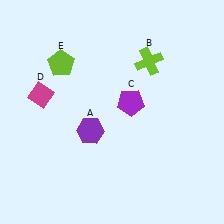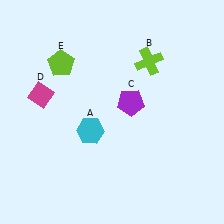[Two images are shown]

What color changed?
The hexagon (A) changed from purple in Image 1 to cyan in Image 2.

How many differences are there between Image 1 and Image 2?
There is 1 difference between the two images.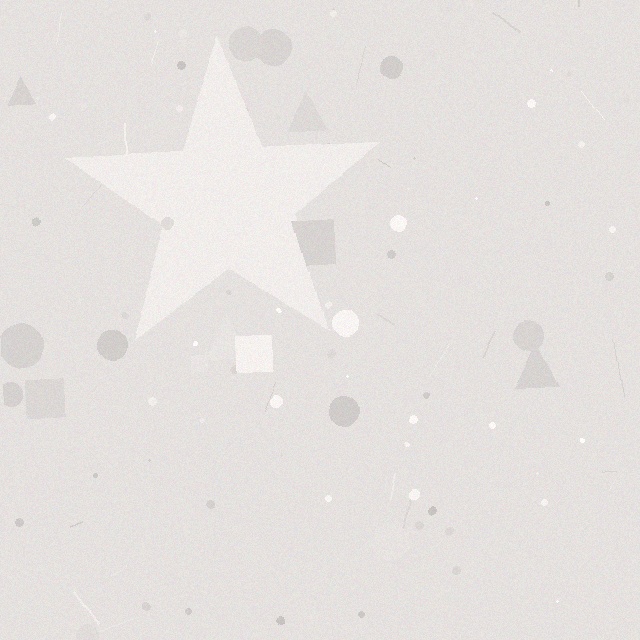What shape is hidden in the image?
A star is hidden in the image.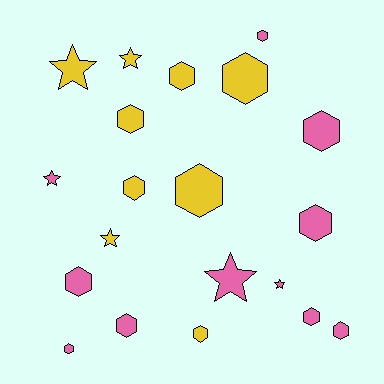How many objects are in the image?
There are 20 objects.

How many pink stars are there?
There are 3 pink stars.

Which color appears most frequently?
Pink, with 11 objects.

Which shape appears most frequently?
Hexagon, with 14 objects.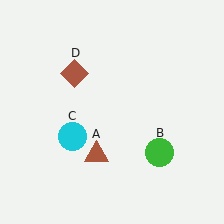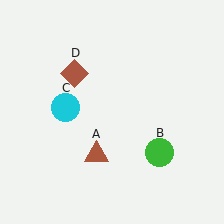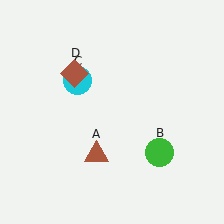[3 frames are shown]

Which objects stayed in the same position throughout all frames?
Brown triangle (object A) and green circle (object B) and brown diamond (object D) remained stationary.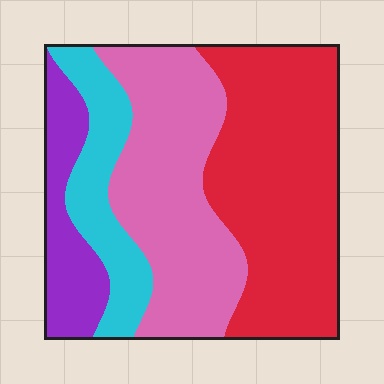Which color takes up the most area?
Red, at roughly 40%.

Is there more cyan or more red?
Red.